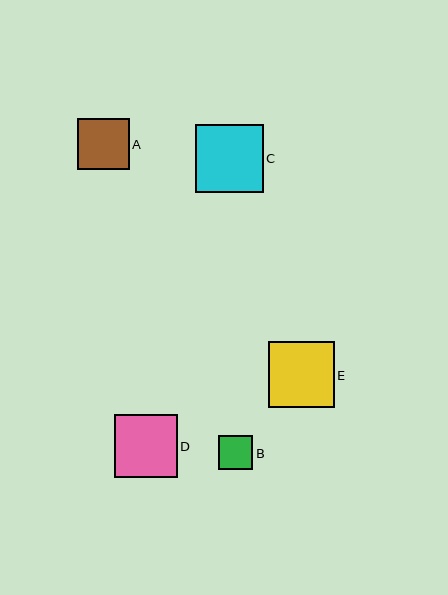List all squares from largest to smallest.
From largest to smallest: C, E, D, A, B.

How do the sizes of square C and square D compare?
Square C and square D are approximately the same size.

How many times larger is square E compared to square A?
Square E is approximately 1.3 times the size of square A.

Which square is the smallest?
Square B is the smallest with a size of approximately 34 pixels.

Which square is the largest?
Square C is the largest with a size of approximately 68 pixels.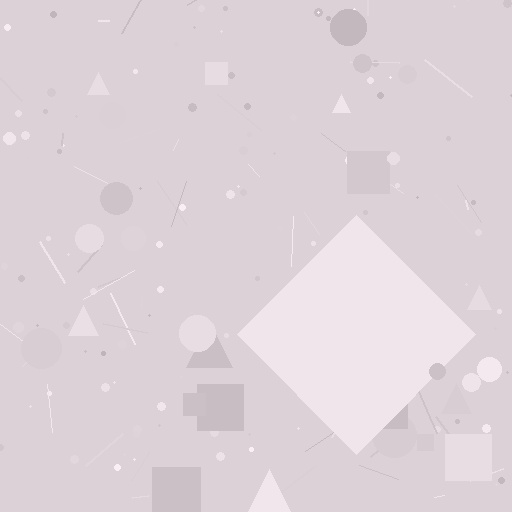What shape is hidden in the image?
A diamond is hidden in the image.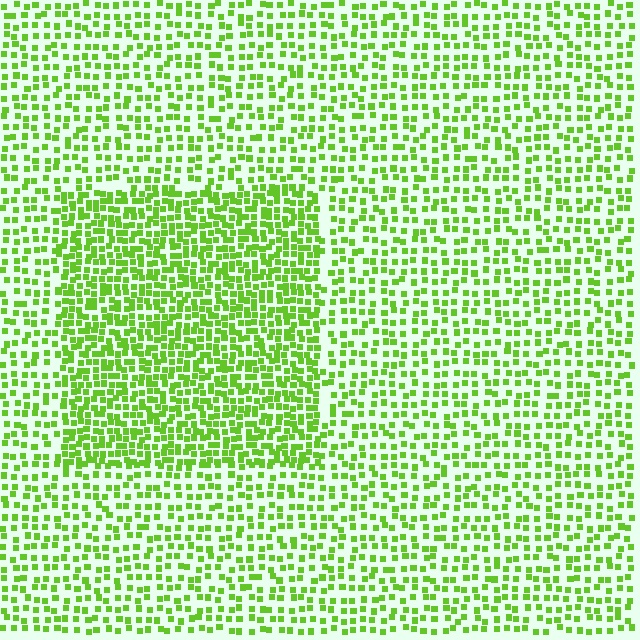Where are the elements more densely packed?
The elements are more densely packed inside the rectangle boundary.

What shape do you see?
I see a rectangle.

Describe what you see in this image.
The image contains small lime elements arranged at two different densities. A rectangle-shaped region is visible where the elements are more densely packed than the surrounding area.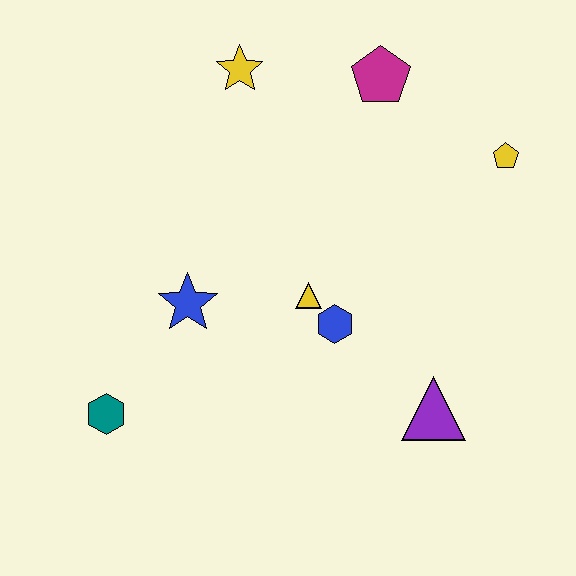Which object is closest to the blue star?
The yellow triangle is closest to the blue star.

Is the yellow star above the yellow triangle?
Yes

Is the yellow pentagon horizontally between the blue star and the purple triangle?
No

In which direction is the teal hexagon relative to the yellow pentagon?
The teal hexagon is to the left of the yellow pentagon.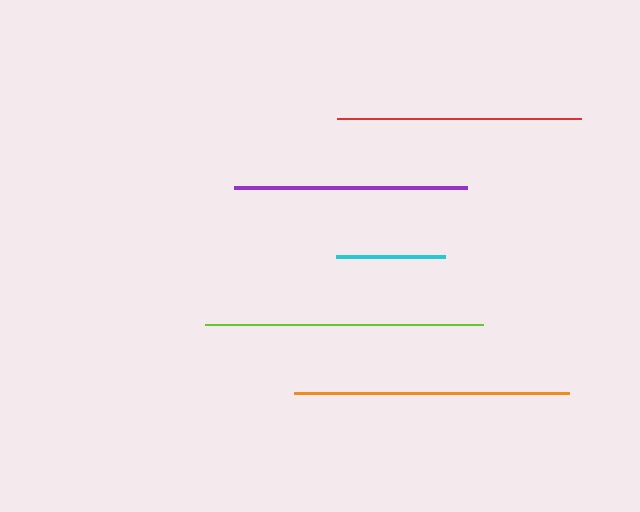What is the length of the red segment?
The red segment is approximately 244 pixels long.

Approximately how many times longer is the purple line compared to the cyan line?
The purple line is approximately 2.1 times the length of the cyan line.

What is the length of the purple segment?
The purple segment is approximately 232 pixels long.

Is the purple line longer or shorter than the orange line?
The orange line is longer than the purple line.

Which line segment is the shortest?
The cyan line is the shortest at approximately 108 pixels.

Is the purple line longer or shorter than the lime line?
The lime line is longer than the purple line.